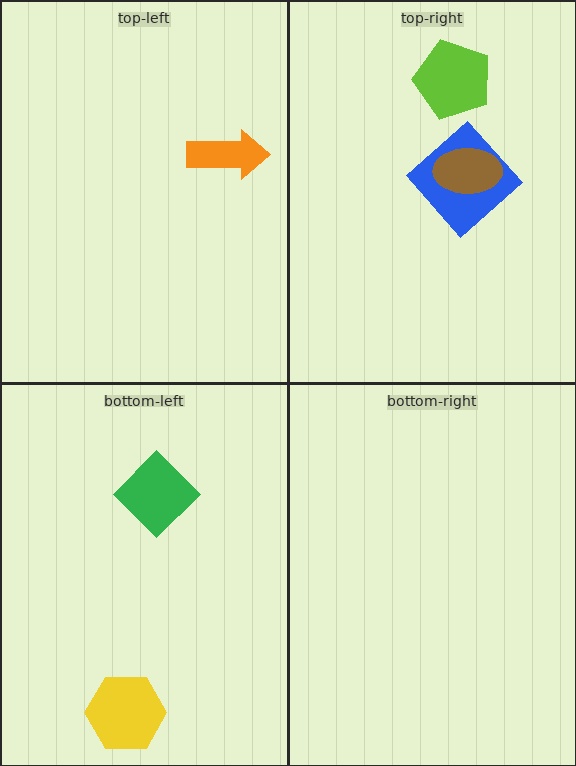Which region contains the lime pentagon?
The top-right region.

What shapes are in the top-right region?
The blue diamond, the brown ellipse, the lime pentagon.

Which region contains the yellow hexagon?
The bottom-left region.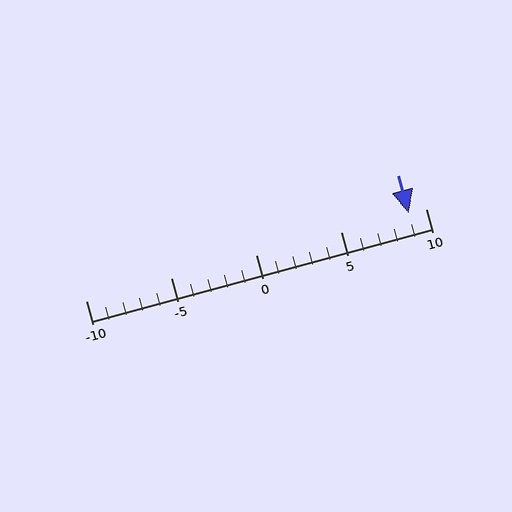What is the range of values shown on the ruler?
The ruler shows values from -10 to 10.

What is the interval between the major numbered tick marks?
The major tick marks are spaced 5 units apart.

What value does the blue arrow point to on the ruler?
The blue arrow points to approximately 9.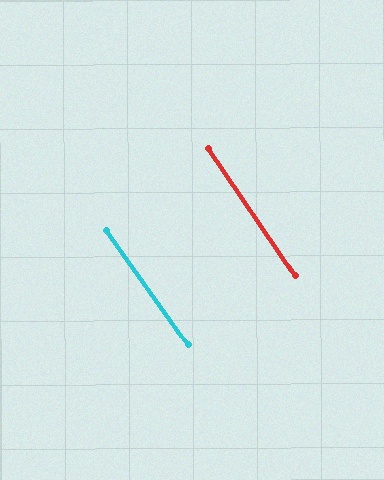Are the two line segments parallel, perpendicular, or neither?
Parallel — their directions differ by only 1.1°.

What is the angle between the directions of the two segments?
Approximately 1 degree.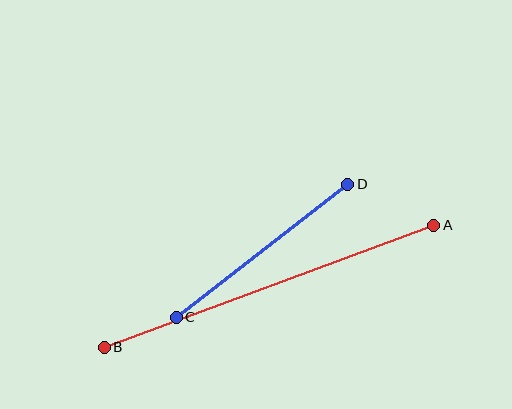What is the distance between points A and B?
The distance is approximately 351 pixels.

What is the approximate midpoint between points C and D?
The midpoint is at approximately (262, 251) pixels.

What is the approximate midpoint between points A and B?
The midpoint is at approximately (269, 286) pixels.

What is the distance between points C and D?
The distance is approximately 217 pixels.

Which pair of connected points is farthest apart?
Points A and B are farthest apart.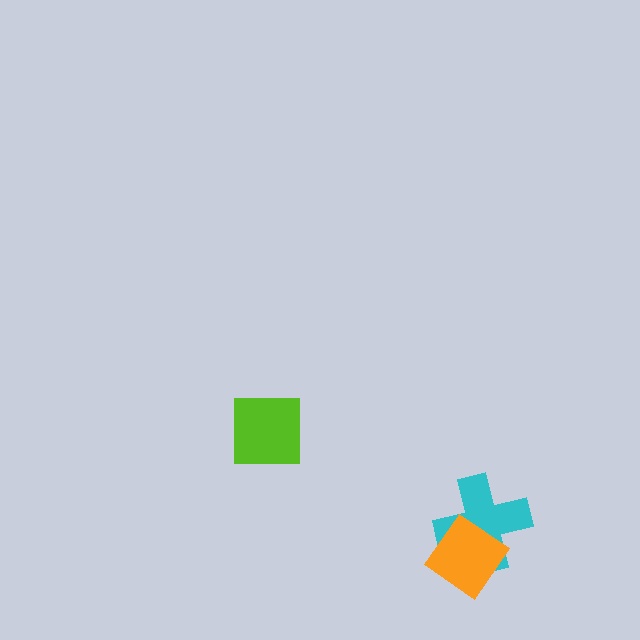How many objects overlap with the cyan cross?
1 object overlaps with the cyan cross.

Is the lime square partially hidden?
No, no other shape covers it.